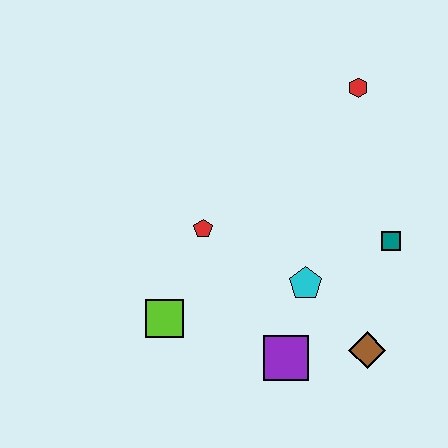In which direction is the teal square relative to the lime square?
The teal square is to the right of the lime square.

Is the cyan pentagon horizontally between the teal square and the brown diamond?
No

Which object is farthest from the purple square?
The red hexagon is farthest from the purple square.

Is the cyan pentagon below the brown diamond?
No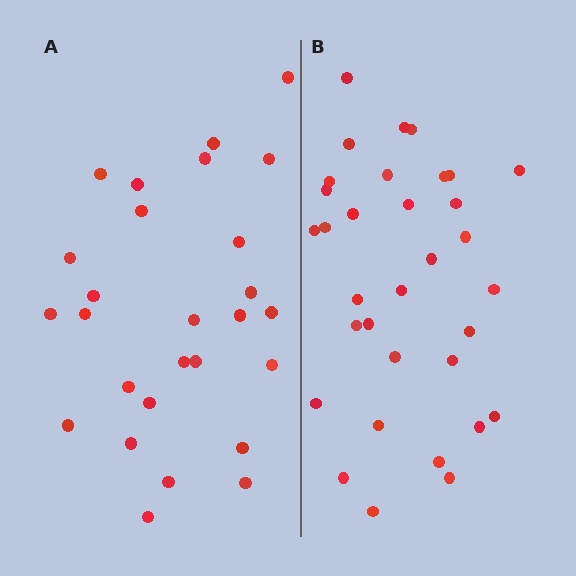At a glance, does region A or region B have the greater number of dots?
Region B (the right region) has more dots.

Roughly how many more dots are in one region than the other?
Region B has about 6 more dots than region A.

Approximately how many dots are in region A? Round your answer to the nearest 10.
About 30 dots. (The exact count is 27, which rounds to 30.)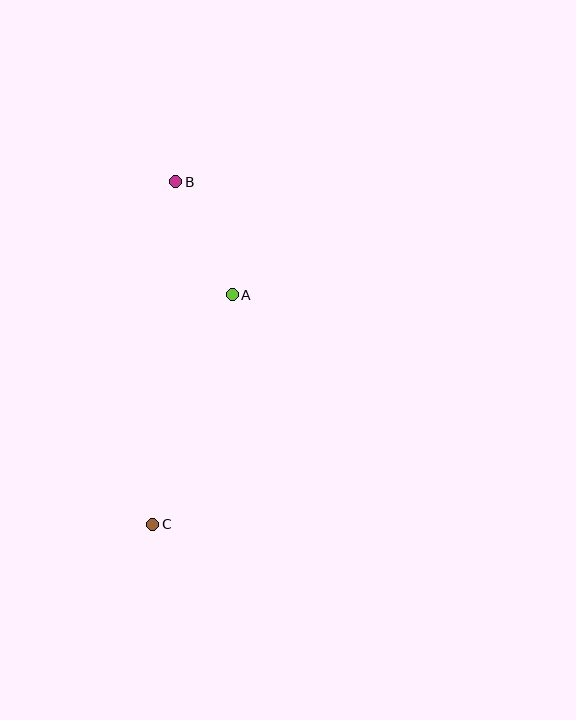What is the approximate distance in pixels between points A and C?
The distance between A and C is approximately 243 pixels.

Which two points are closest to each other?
Points A and B are closest to each other.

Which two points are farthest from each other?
Points B and C are farthest from each other.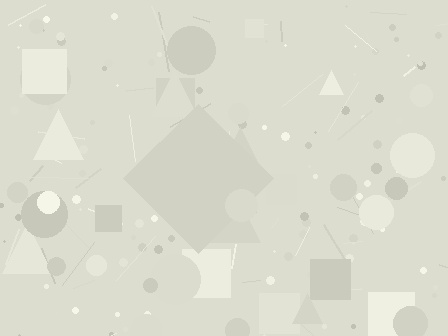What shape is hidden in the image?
A diamond is hidden in the image.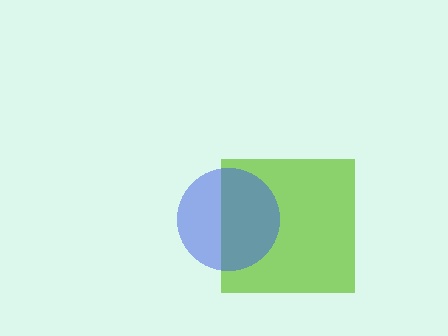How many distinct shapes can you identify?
There are 2 distinct shapes: a lime square, a blue circle.